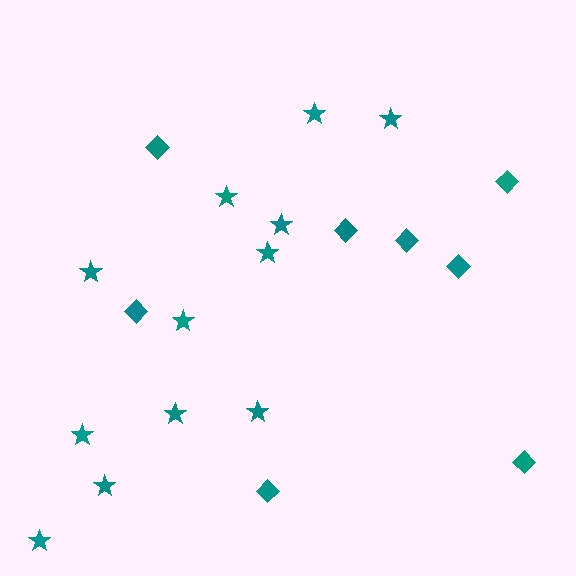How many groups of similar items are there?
There are 2 groups: one group of diamonds (8) and one group of stars (12).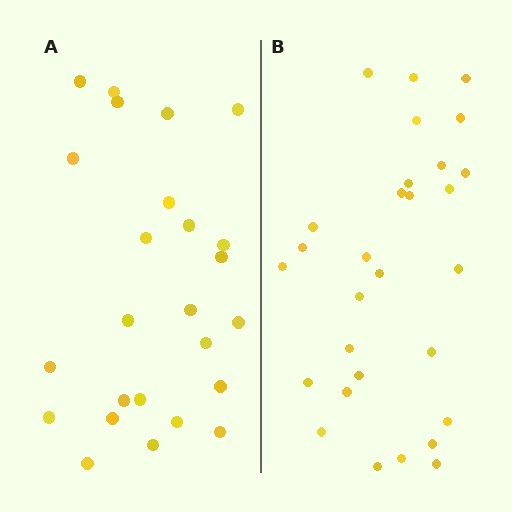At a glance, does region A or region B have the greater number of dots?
Region B (the right region) has more dots.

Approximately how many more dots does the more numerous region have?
Region B has about 4 more dots than region A.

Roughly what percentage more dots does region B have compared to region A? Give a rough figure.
About 15% more.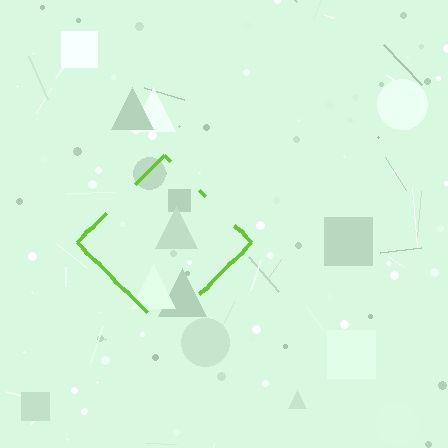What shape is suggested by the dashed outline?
The dashed outline suggests a diamond.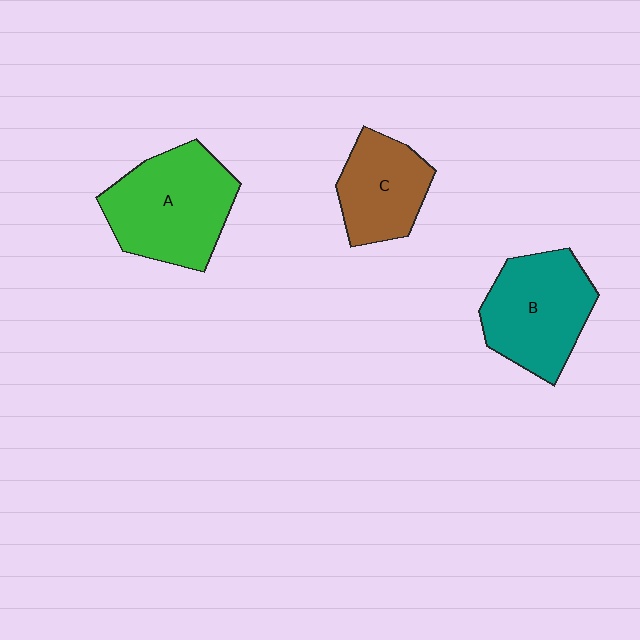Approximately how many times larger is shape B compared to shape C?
Approximately 1.3 times.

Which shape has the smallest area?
Shape C (brown).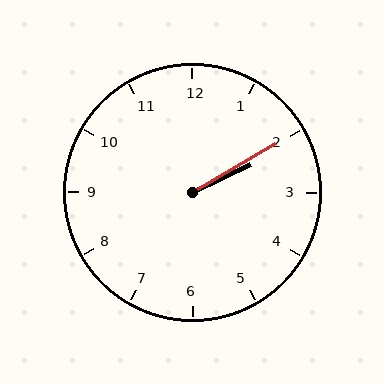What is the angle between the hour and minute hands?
Approximately 5 degrees.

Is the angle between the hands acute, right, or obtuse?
It is acute.